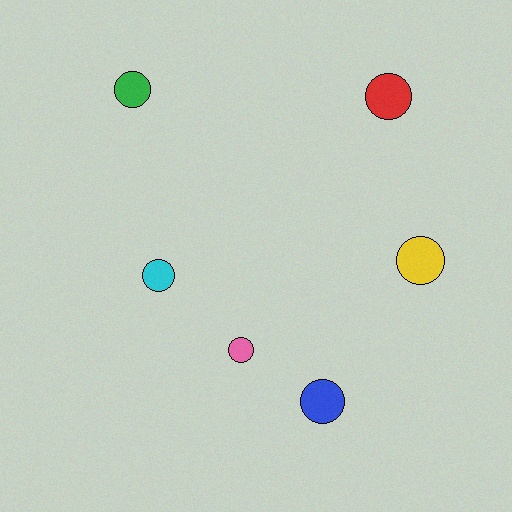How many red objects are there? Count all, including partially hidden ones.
There is 1 red object.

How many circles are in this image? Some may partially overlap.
There are 6 circles.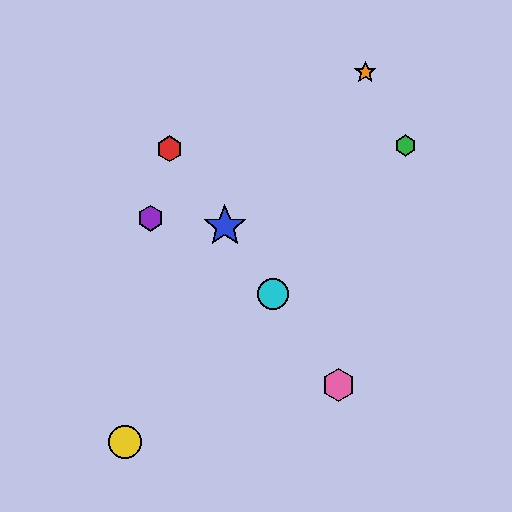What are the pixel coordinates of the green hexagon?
The green hexagon is at (406, 146).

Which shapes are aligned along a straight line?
The red hexagon, the blue star, the cyan circle, the pink hexagon are aligned along a straight line.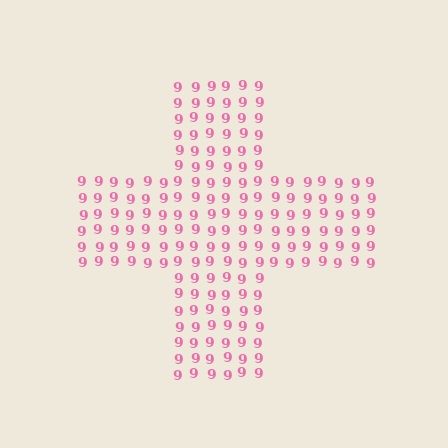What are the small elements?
The small elements are digit 9's.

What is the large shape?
The large shape is a cross.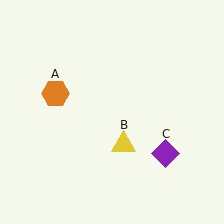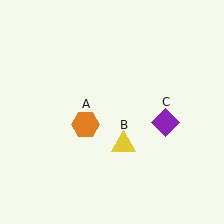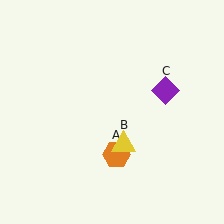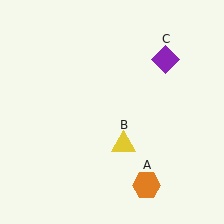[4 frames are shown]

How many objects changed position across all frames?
2 objects changed position: orange hexagon (object A), purple diamond (object C).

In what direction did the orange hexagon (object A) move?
The orange hexagon (object A) moved down and to the right.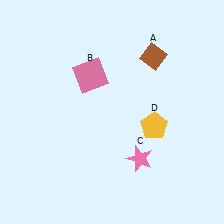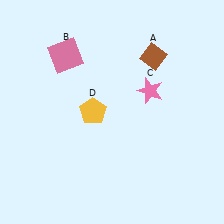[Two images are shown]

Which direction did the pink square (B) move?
The pink square (B) moved left.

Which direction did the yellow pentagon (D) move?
The yellow pentagon (D) moved left.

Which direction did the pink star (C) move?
The pink star (C) moved up.